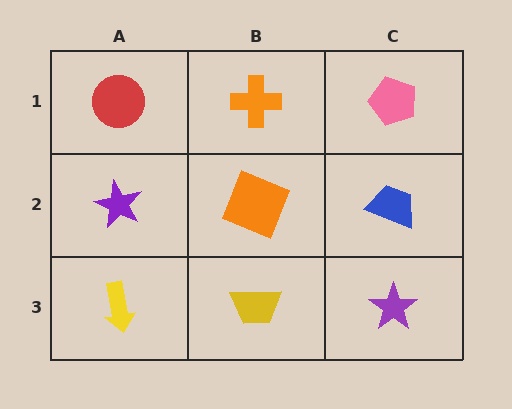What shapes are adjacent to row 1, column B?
An orange square (row 2, column B), a red circle (row 1, column A), a pink pentagon (row 1, column C).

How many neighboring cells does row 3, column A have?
2.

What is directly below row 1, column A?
A purple star.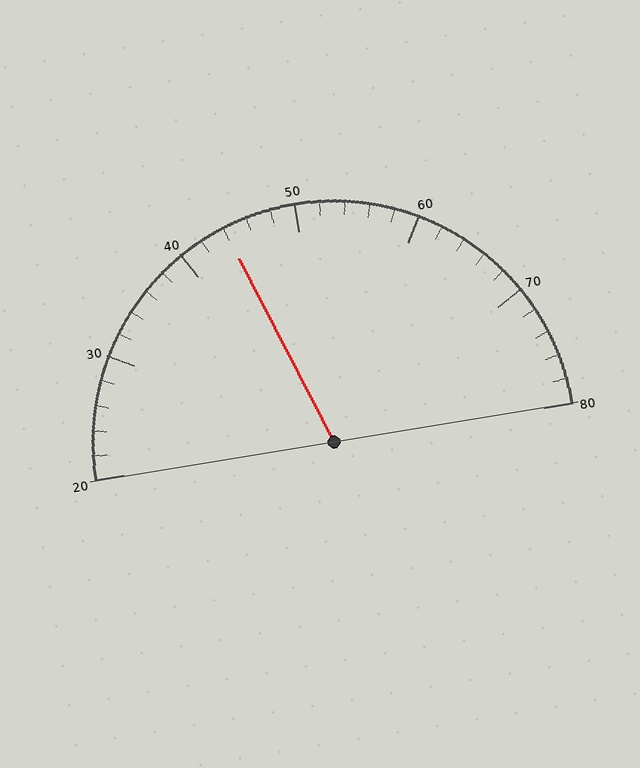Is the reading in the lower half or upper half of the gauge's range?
The reading is in the lower half of the range (20 to 80).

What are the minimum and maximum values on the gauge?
The gauge ranges from 20 to 80.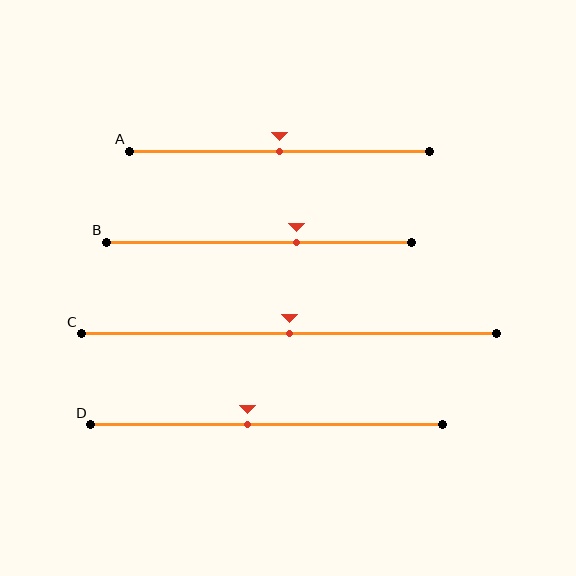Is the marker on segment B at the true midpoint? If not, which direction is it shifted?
No, the marker on segment B is shifted to the right by about 12% of the segment length.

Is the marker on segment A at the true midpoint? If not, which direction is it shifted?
Yes, the marker on segment A is at the true midpoint.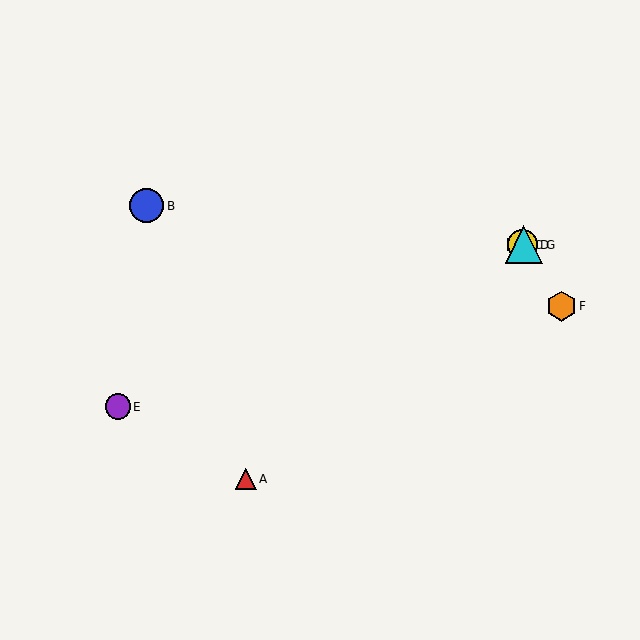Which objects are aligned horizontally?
Objects C, D, G are aligned horizontally.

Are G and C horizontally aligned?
Yes, both are at y≈245.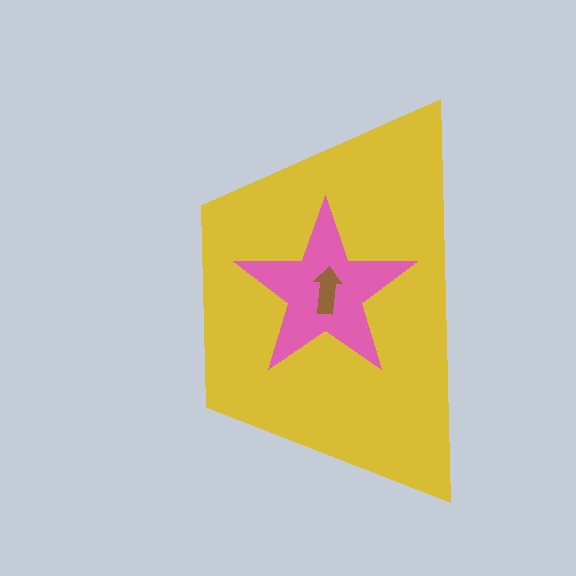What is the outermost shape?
The yellow trapezoid.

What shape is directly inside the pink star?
The brown arrow.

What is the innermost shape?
The brown arrow.